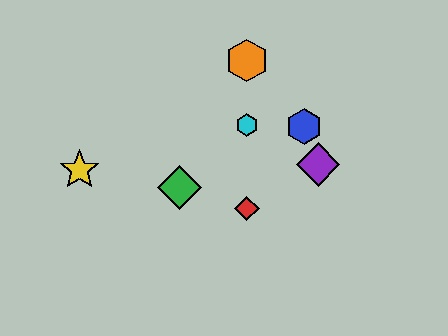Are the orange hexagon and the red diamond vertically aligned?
Yes, both are at x≈247.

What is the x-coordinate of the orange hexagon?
The orange hexagon is at x≈247.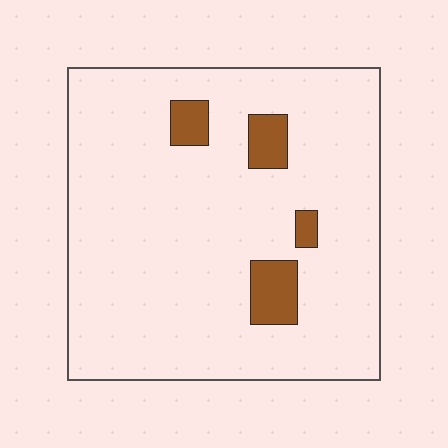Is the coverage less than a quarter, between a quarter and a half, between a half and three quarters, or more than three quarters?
Less than a quarter.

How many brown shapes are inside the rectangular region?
4.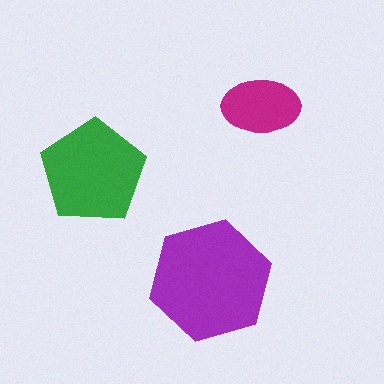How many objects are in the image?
There are 3 objects in the image.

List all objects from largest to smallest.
The purple hexagon, the green pentagon, the magenta ellipse.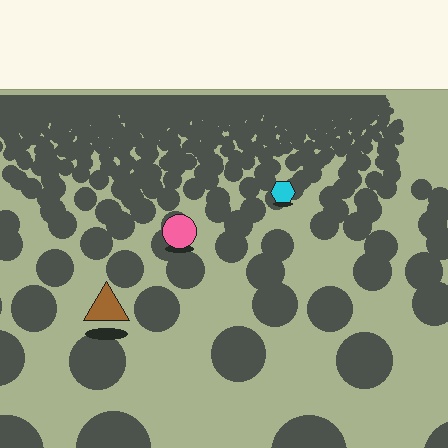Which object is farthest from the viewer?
The cyan hexagon is farthest from the viewer. It appears smaller and the ground texture around it is denser.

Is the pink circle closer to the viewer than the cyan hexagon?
Yes. The pink circle is closer — you can tell from the texture gradient: the ground texture is coarser near it.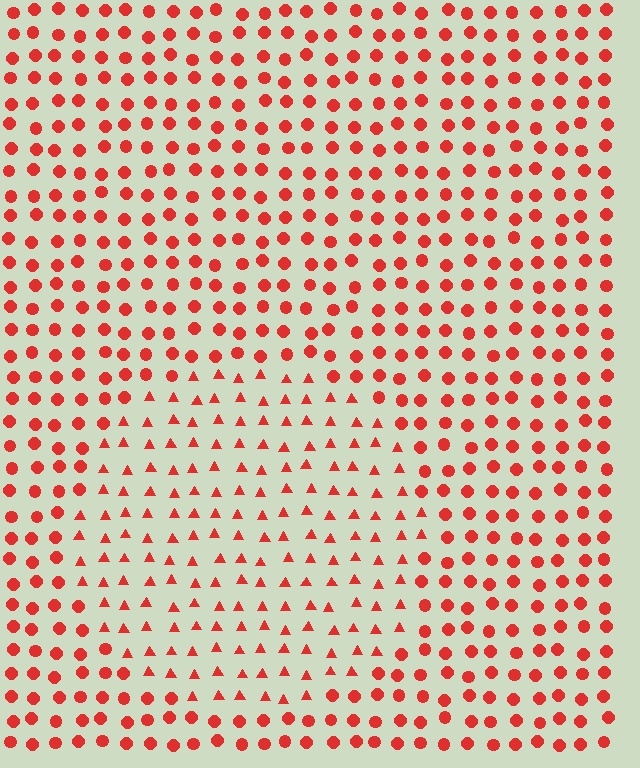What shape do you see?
I see a circle.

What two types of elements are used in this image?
The image uses triangles inside the circle region and circles outside it.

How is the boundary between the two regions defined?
The boundary is defined by a change in element shape: triangles inside vs. circles outside. All elements share the same color and spacing.